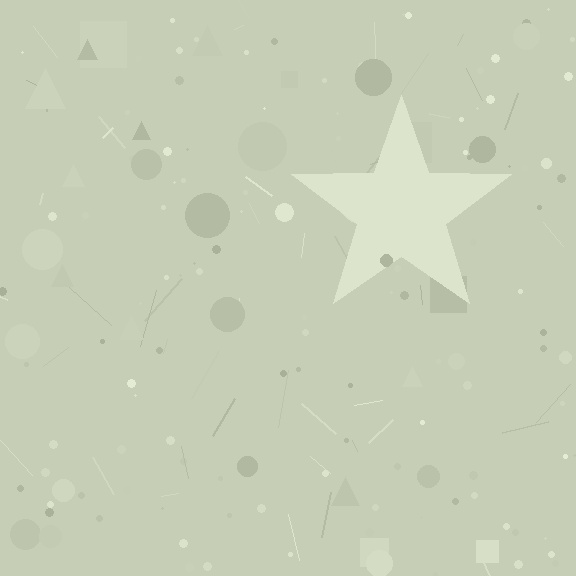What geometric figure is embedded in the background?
A star is embedded in the background.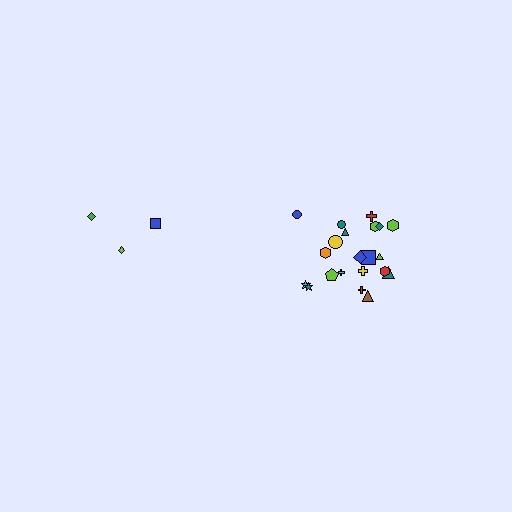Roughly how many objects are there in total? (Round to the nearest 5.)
Roughly 25 objects in total.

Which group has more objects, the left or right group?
The right group.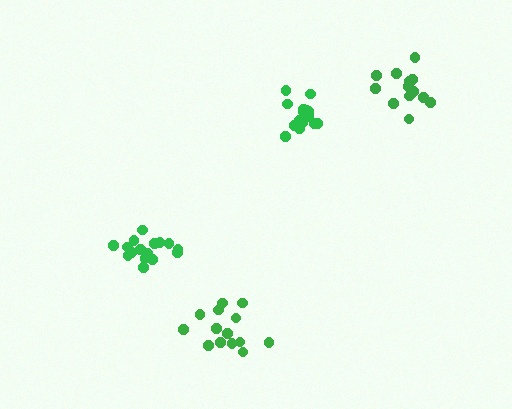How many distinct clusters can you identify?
There are 4 distinct clusters.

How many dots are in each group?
Group 1: 17 dots, Group 2: 14 dots, Group 3: 13 dots, Group 4: 19 dots (63 total).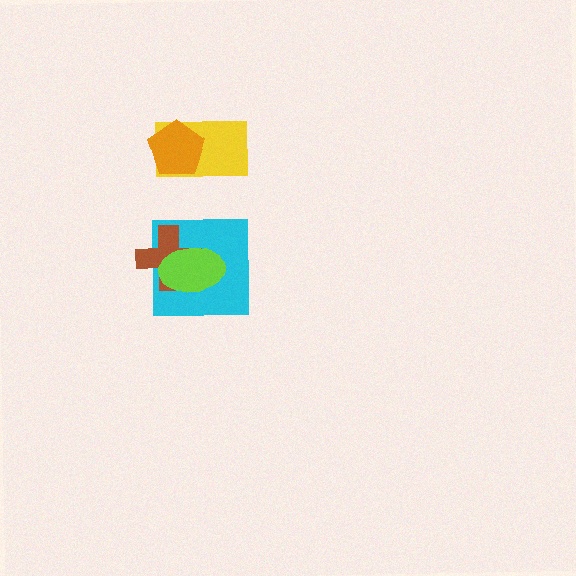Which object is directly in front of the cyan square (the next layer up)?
The brown cross is directly in front of the cyan square.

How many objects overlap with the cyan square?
2 objects overlap with the cyan square.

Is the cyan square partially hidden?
Yes, it is partially covered by another shape.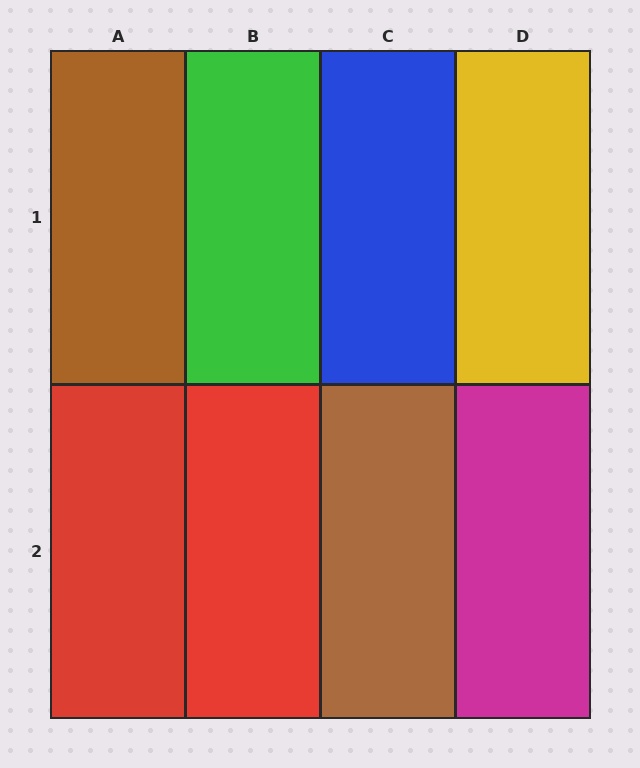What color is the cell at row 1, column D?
Yellow.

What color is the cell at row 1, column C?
Blue.